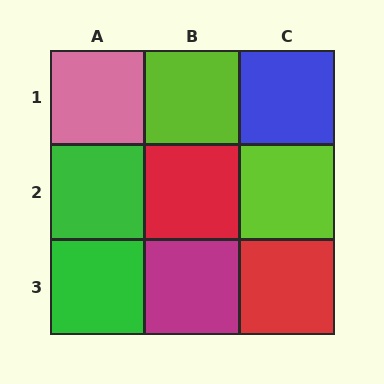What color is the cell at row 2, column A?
Green.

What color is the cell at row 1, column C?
Blue.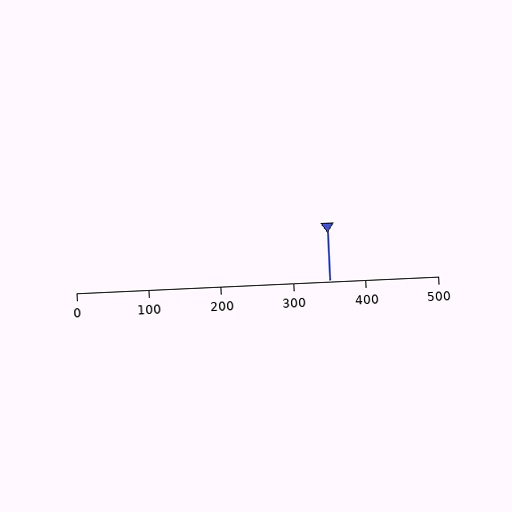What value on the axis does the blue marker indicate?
The marker indicates approximately 350.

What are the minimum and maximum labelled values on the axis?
The axis runs from 0 to 500.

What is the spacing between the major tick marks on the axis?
The major ticks are spaced 100 apart.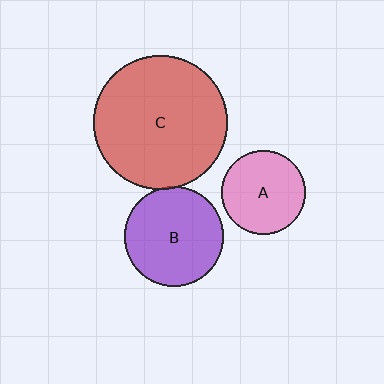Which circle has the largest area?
Circle C (red).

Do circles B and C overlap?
Yes.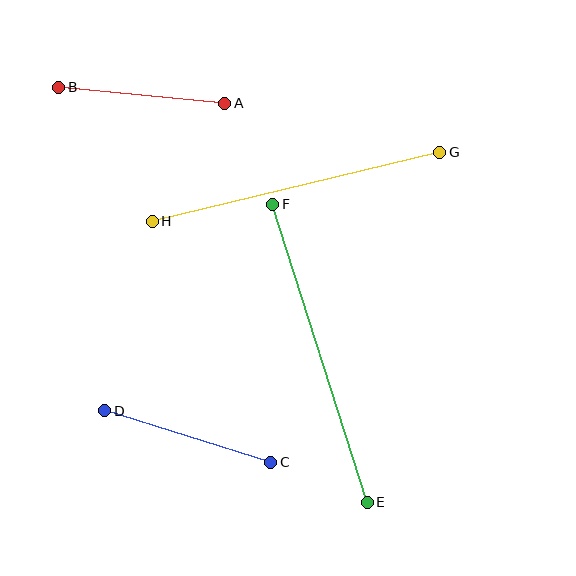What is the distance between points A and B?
The distance is approximately 167 pixels.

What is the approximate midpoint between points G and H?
The midpoint is at approximately (296, 187) pixels.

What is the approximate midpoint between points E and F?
The midpoint is at approximately (320, 353) pixels.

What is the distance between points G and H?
The distance is approximately 296 pixels.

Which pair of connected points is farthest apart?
Points E and F are farthest apart.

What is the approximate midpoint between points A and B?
The midpoint is at approximately (142, 95) pixels.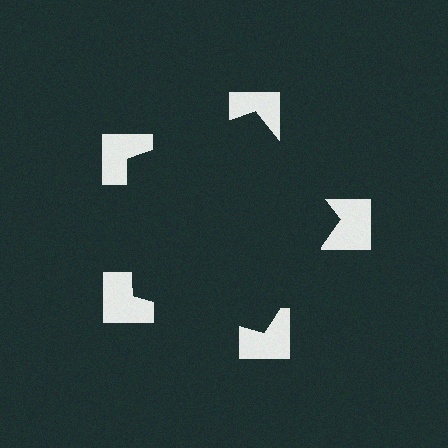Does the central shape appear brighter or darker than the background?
It typically appears slightly darker than the background, even though no actual brightness change is drawn.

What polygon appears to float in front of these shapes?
An illusory pentagon — its edges are inferred from the aligned wedge cuts in the notched squares, not physically drawn.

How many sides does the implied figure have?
5 sides.